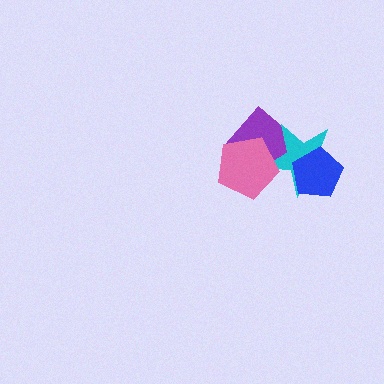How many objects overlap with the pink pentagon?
2 objects overlap with the pink pentagon.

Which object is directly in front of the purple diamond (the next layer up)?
The cyan star is directly in front of the purple diamond.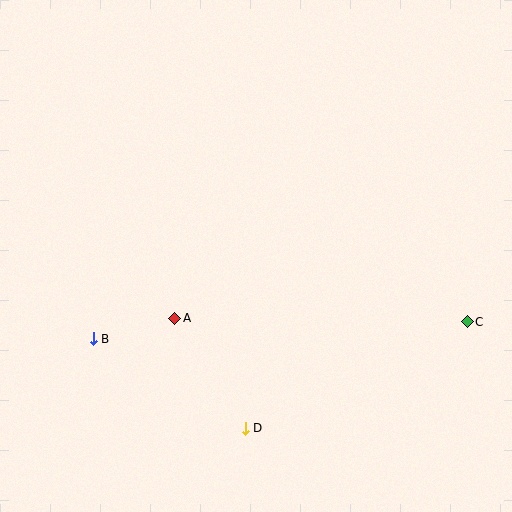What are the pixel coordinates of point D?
Point D is at (245, 428).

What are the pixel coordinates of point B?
Point B is at (93, 339).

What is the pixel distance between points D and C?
The distance between D and C is 246 pixels.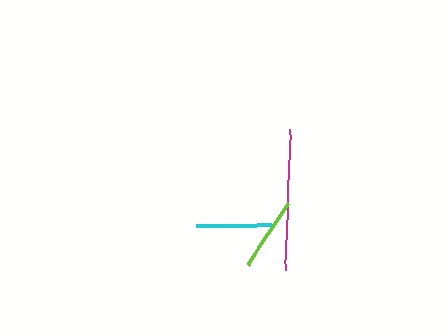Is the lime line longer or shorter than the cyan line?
The cyan line is longer than the lime line.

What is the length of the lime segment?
The lime segment is approximately 73 pixels long.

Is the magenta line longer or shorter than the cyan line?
The magenta line is longer than the cyan line.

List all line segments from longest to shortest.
From longest to shortest: magenta, cyan, lime.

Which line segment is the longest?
The magenta line is the longest at approximately 141 pixels.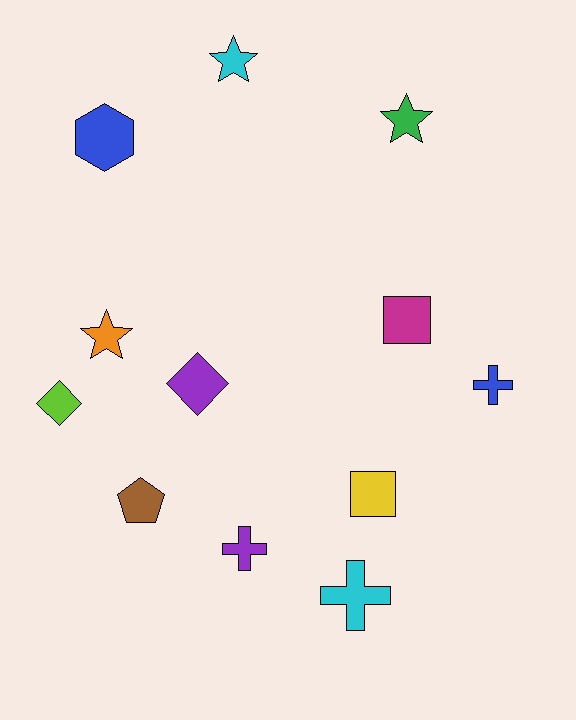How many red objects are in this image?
There are no red objects.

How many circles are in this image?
There are no circles.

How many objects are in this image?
There are 12 objects.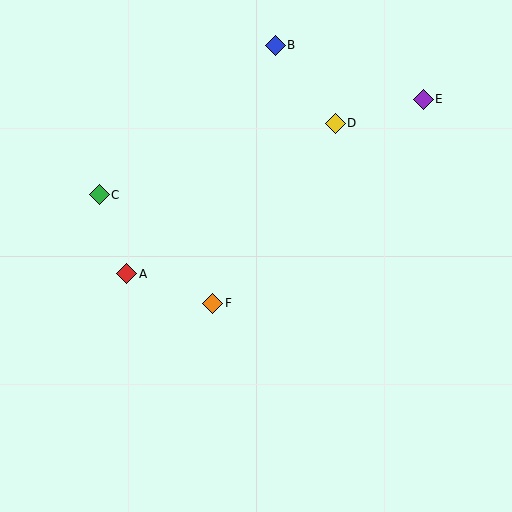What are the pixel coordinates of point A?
Point A is at (127, 274).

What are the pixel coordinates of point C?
Point C is at (99, 195).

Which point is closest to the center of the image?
Point F at (213, 303) is closest to the center.